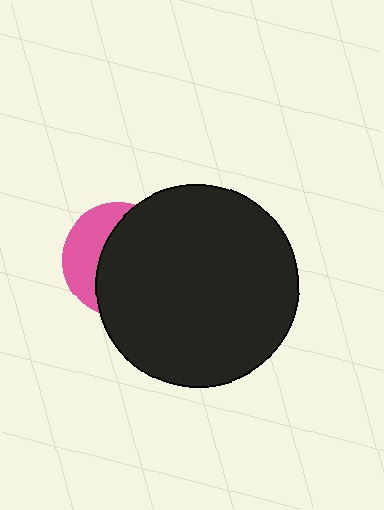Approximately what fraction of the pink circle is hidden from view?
Roughly 65% of the pink circle is hidden behind the black circle.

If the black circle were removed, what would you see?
You would see the complete pink circle.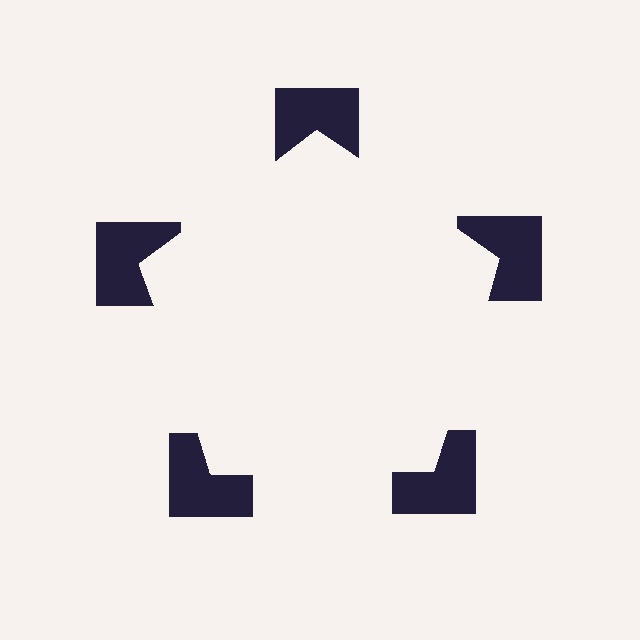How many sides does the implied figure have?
5 sides.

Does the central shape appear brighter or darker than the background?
It typically appears slightly brighter than the background, even though no actual brightness change is drawn.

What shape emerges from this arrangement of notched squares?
An illusory pentagon — its edges are inferred from the aligned wedge cuts in the notched squares, not physically drawn.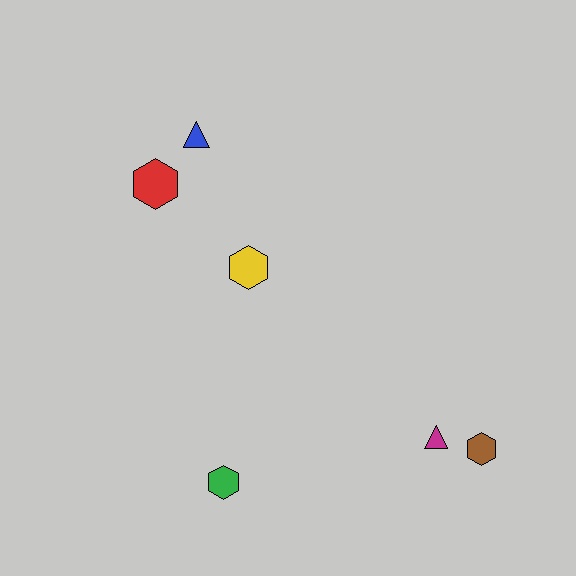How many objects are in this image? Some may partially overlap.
There are 6 objects.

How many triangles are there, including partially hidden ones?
There are 2 triangles.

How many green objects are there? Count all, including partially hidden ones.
There is 1 green object.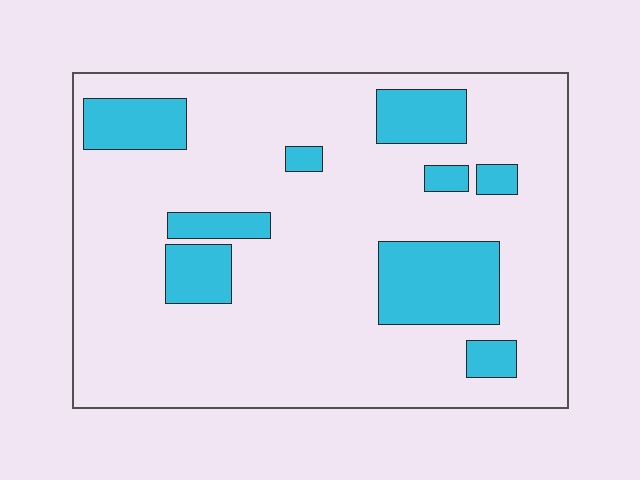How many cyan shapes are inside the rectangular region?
9.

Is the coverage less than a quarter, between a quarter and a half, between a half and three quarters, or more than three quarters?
Less than a quarter.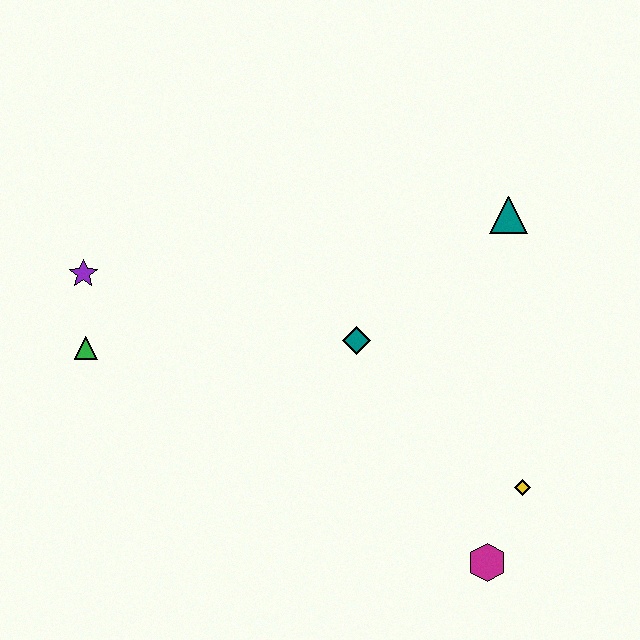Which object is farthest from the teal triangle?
The green triangle is farthest from the teal triangle.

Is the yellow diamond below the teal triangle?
Yes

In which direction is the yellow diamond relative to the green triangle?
The yellow diamond is to the right of the green triangle.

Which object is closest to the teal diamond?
The teal triangle is closest to the teal diamond.